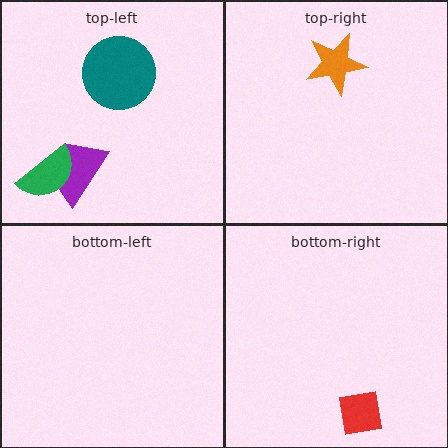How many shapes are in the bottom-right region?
1.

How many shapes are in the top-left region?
3.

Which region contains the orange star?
The top-right region.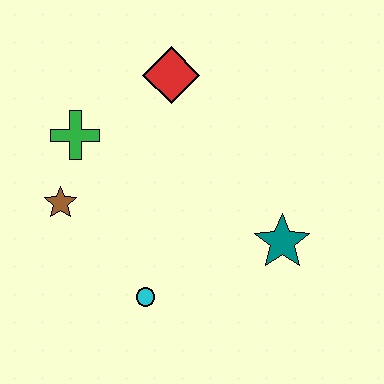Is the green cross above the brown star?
Yes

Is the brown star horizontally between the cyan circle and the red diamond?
No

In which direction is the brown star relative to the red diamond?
The brown star is below the red diamond.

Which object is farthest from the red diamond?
The cyan circle is farthest from the red diamond.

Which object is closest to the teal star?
The cyan circle is closest to the teal star.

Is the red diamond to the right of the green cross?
Yes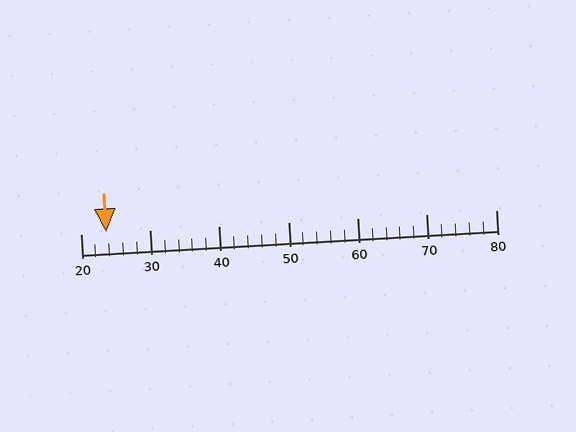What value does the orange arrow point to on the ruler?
The orange arrow points to approximately 24.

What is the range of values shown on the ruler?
The ruler shows values from 20 to 80.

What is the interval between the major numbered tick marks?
The major tick marks are spaced 10 units apart.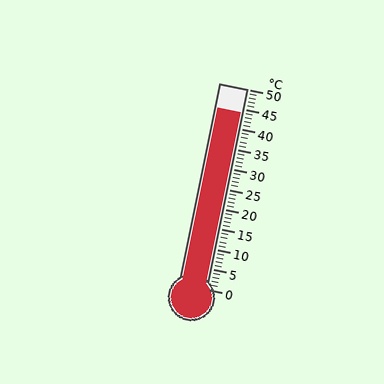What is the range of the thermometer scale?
The thermometer scale ranges from 0°C to 50°C.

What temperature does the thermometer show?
The thermometer shows approximately 44°C.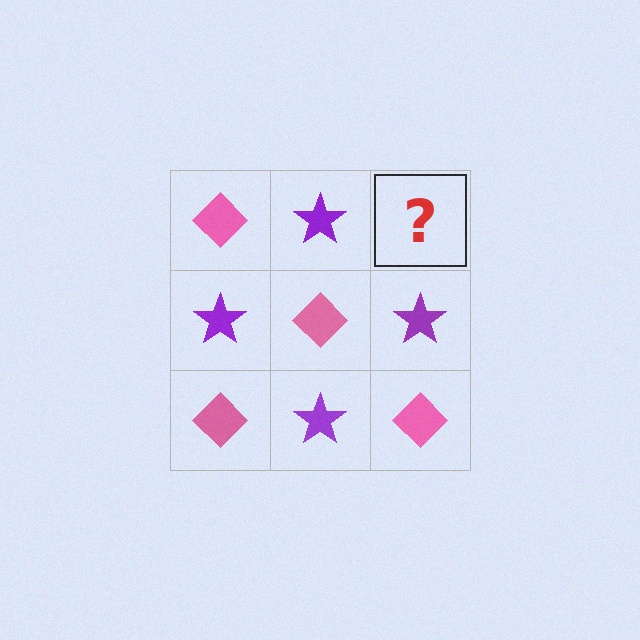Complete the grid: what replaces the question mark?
The question mark should be replaced with a pink diamond.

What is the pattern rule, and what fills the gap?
The rule is that it alternates pink diamond and purple star in a checkerboard pattern. The gap should be filled with a pink diamond.